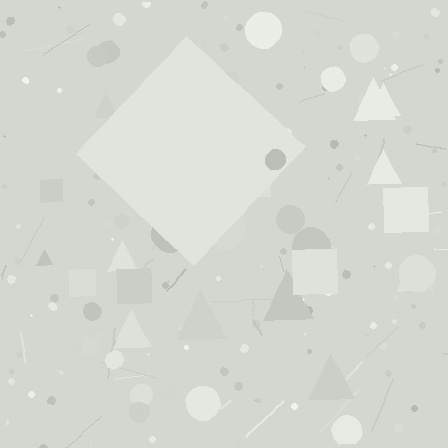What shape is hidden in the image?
A diamond is hidden in the image.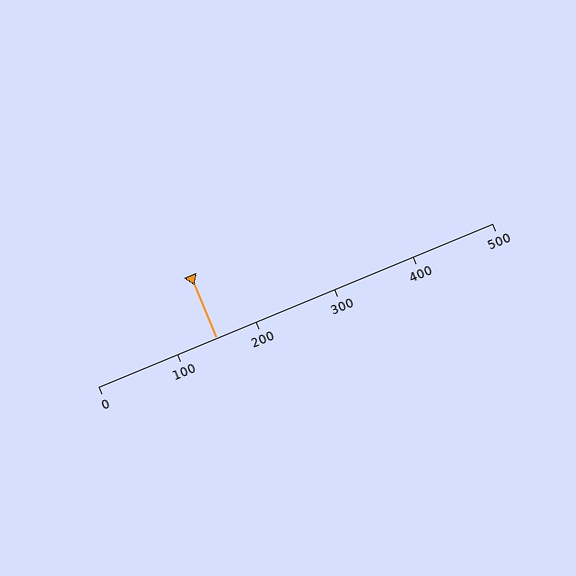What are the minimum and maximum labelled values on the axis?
The axis runs from 0 to 500.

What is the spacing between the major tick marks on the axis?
The major ticks are spaced 100 apart.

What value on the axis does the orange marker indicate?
The marker indicates approximately 150.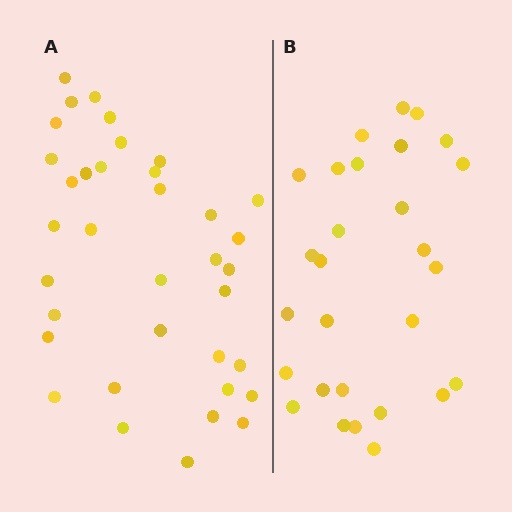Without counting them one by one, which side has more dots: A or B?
Region A (the left region) has more dots.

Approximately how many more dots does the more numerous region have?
Region A has roughly 8 or so more dots than region B.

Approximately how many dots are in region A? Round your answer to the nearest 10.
About 40 dots. (The exact count is 36, which rounds to 40.)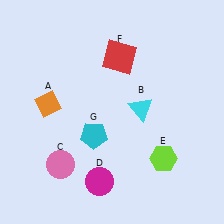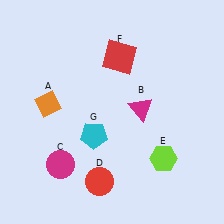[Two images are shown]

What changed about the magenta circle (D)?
In Image 1, D is magenta. In Image 2, it changed to red.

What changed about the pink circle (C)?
In Image 1, C is pink. In Image 2, it changed to magenta.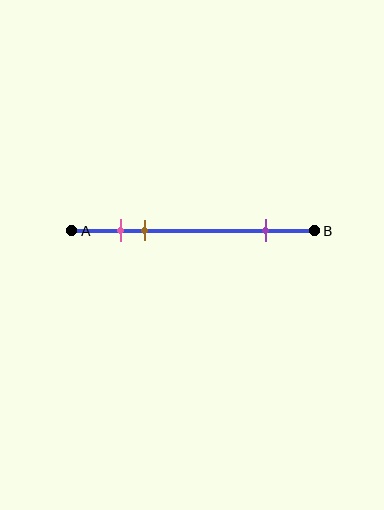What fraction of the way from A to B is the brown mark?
The brown mark is approximately 30% (0.3) of the way from A to B.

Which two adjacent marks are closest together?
The pink and brown marks are the closest adjacent pair.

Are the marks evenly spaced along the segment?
No, the marks are not evenly spaced.